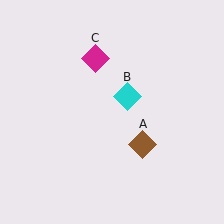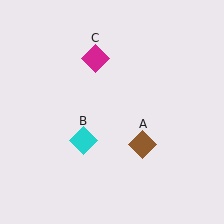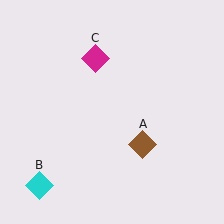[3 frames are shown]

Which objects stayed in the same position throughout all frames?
Brown diamond (object A) and magenta diamond (object C) remained stationary.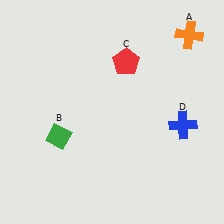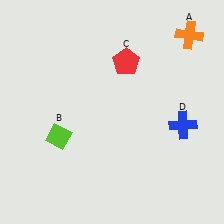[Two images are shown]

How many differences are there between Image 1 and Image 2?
There is 1 difference between the two images.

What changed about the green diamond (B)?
In Image 1, B is green. In Image 2, it changed to lime.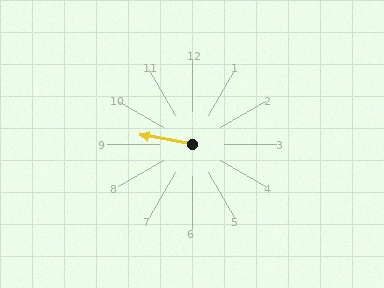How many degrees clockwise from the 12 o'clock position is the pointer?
Approximately 280 degrees.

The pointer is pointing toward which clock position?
Roughly 9 o'clock.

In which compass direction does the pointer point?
West.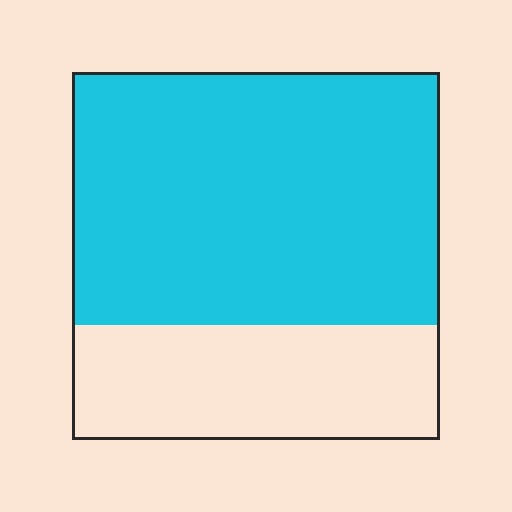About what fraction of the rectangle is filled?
About two thirds (2/3).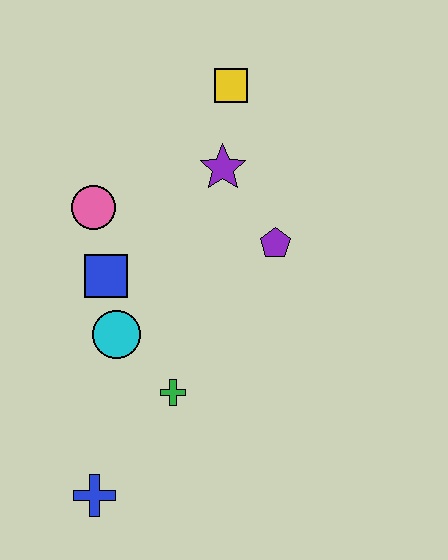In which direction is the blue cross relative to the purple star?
The blue cross is below the purple star.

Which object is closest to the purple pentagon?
The purple star is closest to the purple pentagon.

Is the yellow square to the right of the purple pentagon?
No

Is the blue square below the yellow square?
Yes